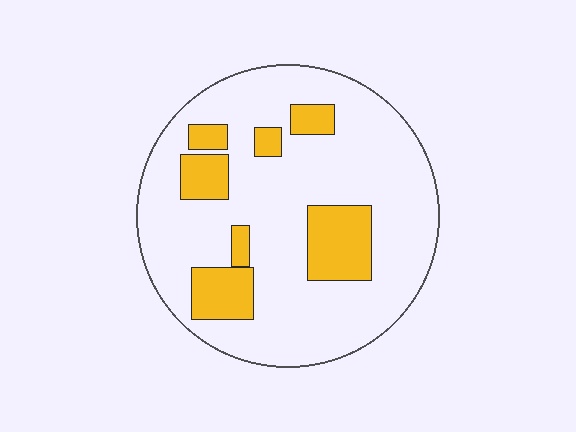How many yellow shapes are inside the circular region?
7.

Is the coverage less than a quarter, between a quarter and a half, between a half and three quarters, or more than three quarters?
Less than a quarter.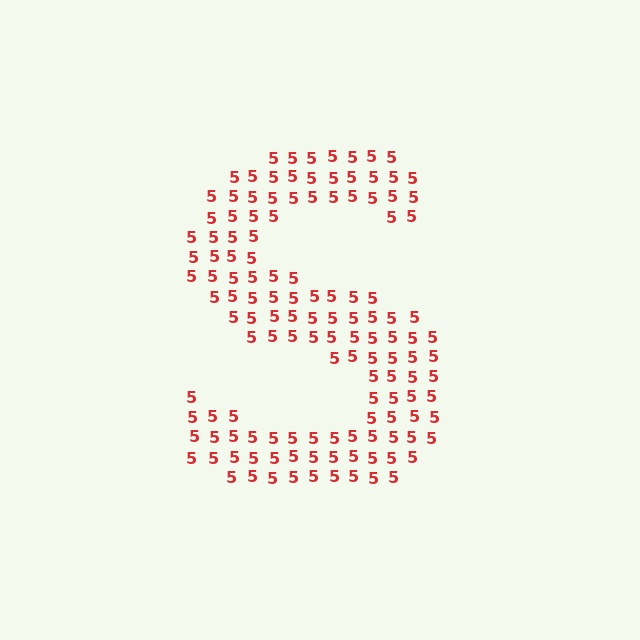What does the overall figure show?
The overall figure shows the letter S.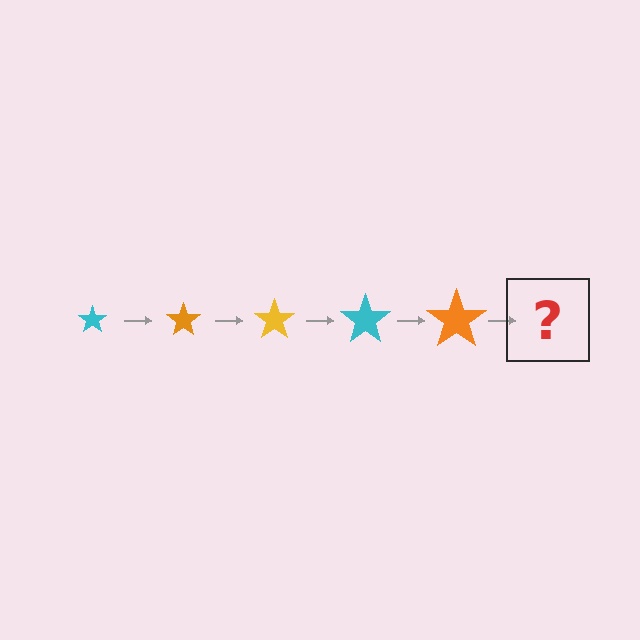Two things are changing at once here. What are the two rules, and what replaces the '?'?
The two rules are that the star grows larger each step and the color cycles through cyan, orange, and yellow. The '?' should be a yellow star, larger than the previous one.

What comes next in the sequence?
The next element should be a yellow star, larger than the previous one.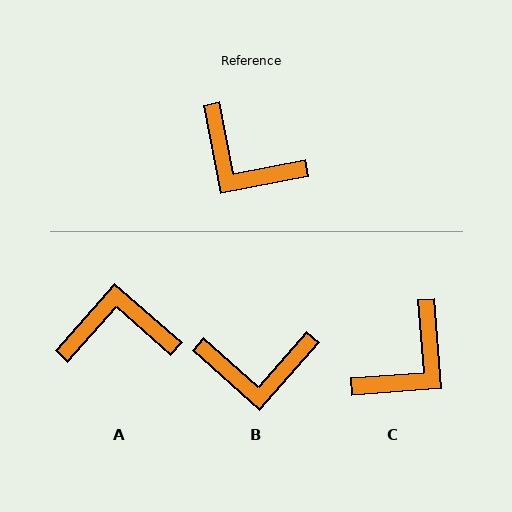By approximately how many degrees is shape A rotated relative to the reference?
Approximately 142 degrees clockwise.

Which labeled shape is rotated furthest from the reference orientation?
A, about 142 degrees away.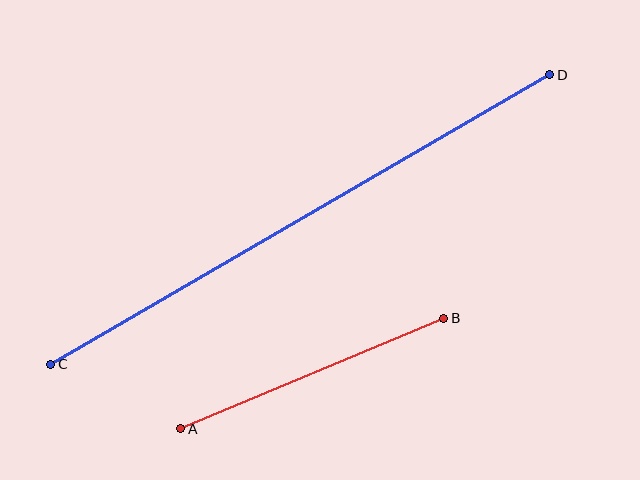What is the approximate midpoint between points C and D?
The midpoint is at approximately (300, 219) pixels.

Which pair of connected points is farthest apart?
Points C and D are farthest apart.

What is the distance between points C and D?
The distance is approximately 577 pixels.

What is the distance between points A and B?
The distance is approximately 285 pixels.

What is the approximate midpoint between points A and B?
The midpoint is at approximately (312, 373) pixels.